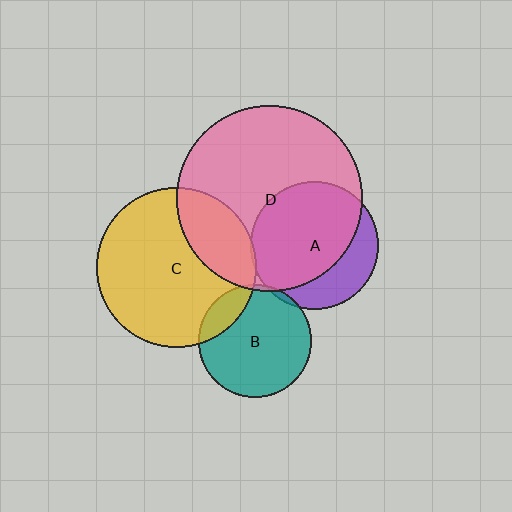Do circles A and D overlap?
Yes.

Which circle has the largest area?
Circle D (pink).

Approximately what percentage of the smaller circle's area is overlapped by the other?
Approximately 70%.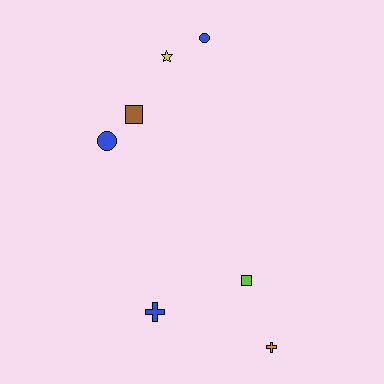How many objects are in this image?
There are 7 objects.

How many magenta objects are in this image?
There are no magenta objects.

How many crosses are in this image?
There are 2 crosses.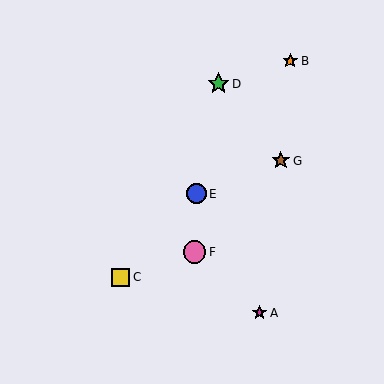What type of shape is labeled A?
Shape A is a magenta star.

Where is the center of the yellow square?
The center of the yellow square is at (121, 277).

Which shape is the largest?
The pink circle (labeled F) is the largest.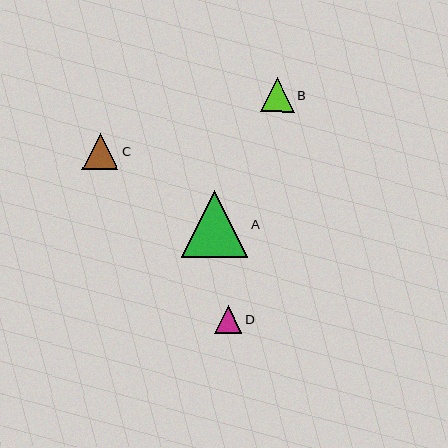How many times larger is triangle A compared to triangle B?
Triangle A is approximately 2.0 times the size of triangle B.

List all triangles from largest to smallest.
From largest to smallest: A, C, B, D.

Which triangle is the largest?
Triangle A is the largest with a size of approximately 67 pixels.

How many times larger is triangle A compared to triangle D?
Triangle A is approximately 2.4 times the size of triangle D.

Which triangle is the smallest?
Triangle D is the smallest with a size of approximately 28 pixels.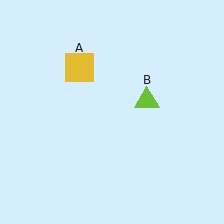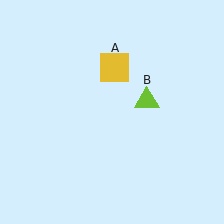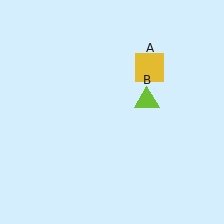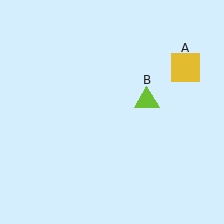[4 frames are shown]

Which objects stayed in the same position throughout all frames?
Lime triangle (object B) remained stationary.